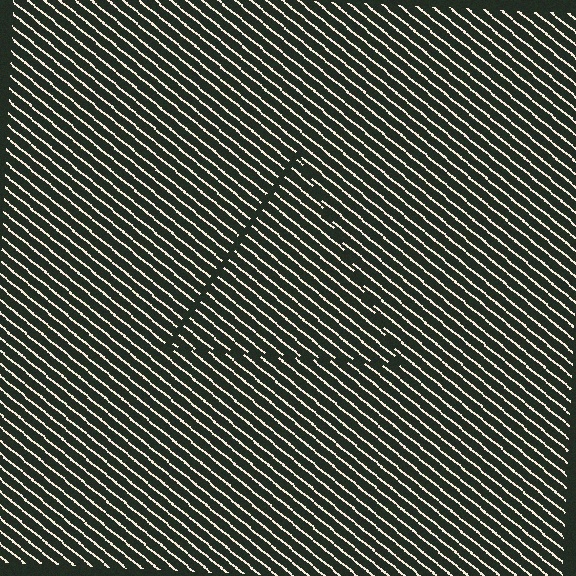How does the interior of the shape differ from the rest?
The interior of the shape contains the same grating, shifted by half a period — the contour is defined by the phase discontinuity where line-ends from the inner and outer gratings abut.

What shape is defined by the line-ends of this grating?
An illusory triangle. The interior of the shape contains the same grating, shifted by half a period — the contour is defined by the phase discontinuity where line-ends from the inner and outer gratings abut.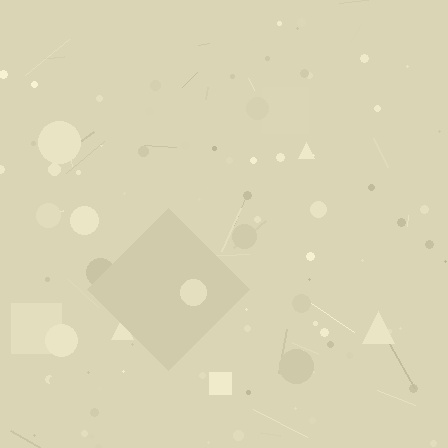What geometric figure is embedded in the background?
A diamond is embedded in the background.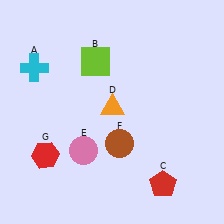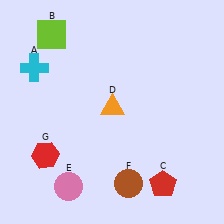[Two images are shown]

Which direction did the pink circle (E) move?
The pink circle (E) moved down.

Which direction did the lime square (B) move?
The lime square (B) moved left.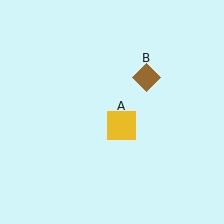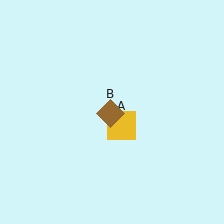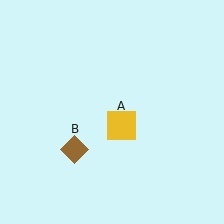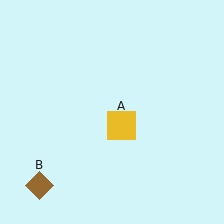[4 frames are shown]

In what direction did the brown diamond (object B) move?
The brown diamond (object B) moved down and to the left.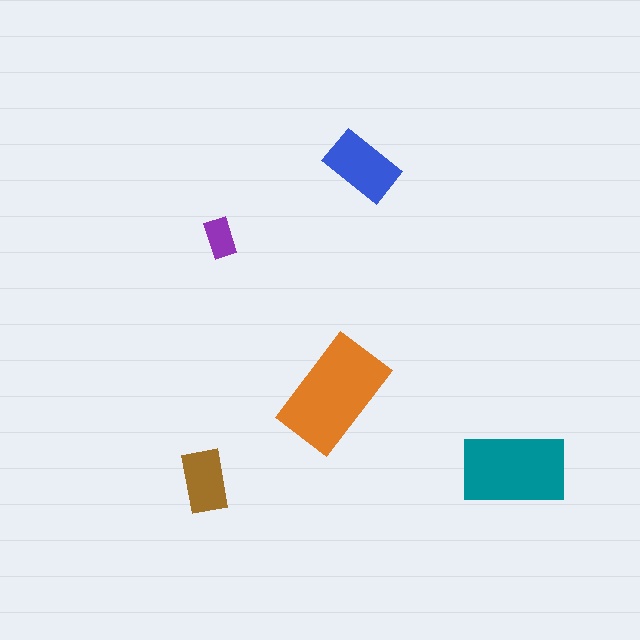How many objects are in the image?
There are 5 objects in the image.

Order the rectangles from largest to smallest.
the orange one, the teal one, the blue one, the brown one, the purple one.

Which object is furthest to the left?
The brown rectangle is leftmost.